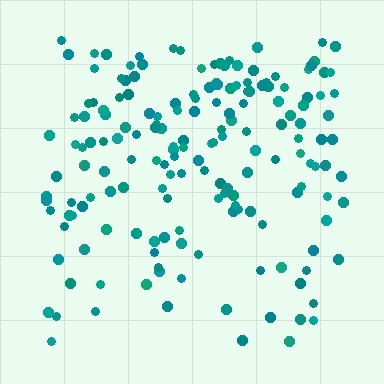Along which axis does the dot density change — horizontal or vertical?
Vertical.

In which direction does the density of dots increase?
From bottom to top, with the top side densest.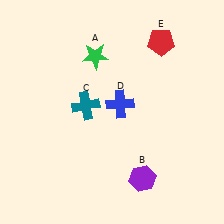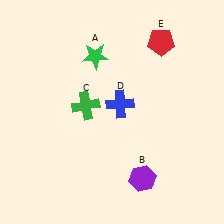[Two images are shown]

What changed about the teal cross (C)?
In Image 1, C is teal. In Image 2, it changed to green.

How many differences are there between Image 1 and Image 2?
There is 1 difference between the two images.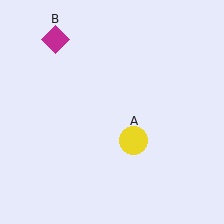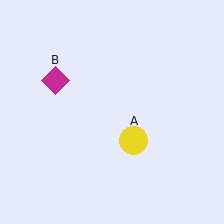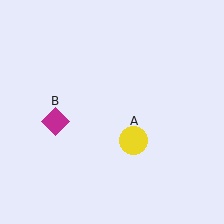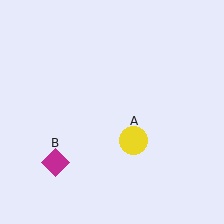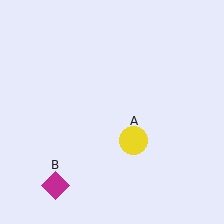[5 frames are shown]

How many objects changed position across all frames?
1 object changed position: magenta diamond (object B).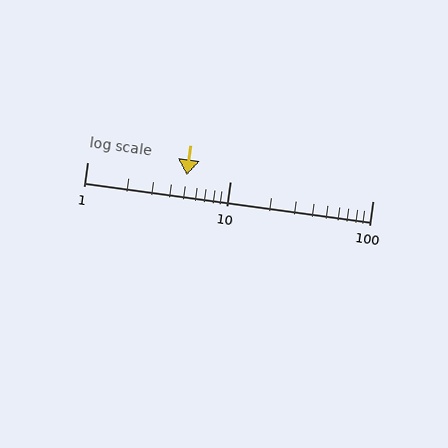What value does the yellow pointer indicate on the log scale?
The pointer indicates approximately 5.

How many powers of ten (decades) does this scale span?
The scale spans 2 decades, from 1 to 100.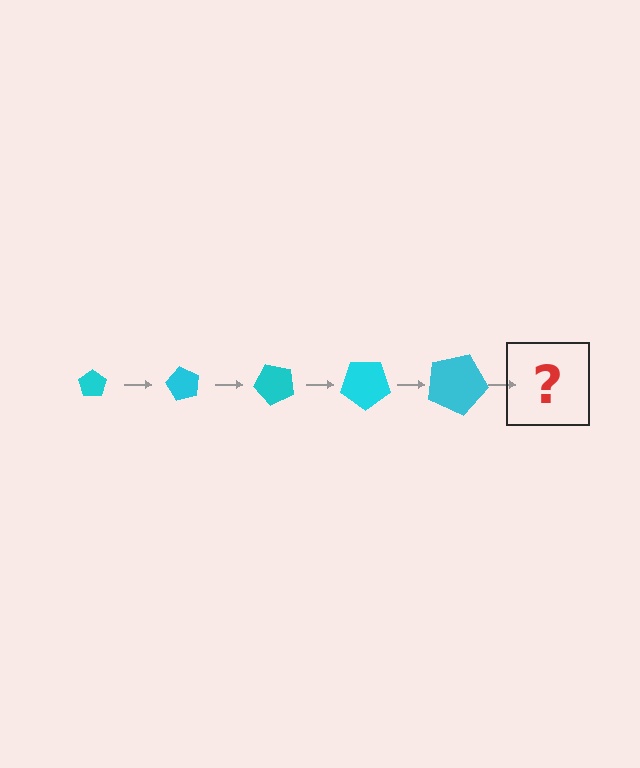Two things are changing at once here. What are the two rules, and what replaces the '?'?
The two rules are that the pentagon grows larger each step and it rotates 60 degrees each step. The '?' should be a pentagon, larger than the previous one and rotated 300 degrees from the start.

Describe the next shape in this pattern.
It should be a pentagon, larger than the previous one and rotated 300 degrees from the start.